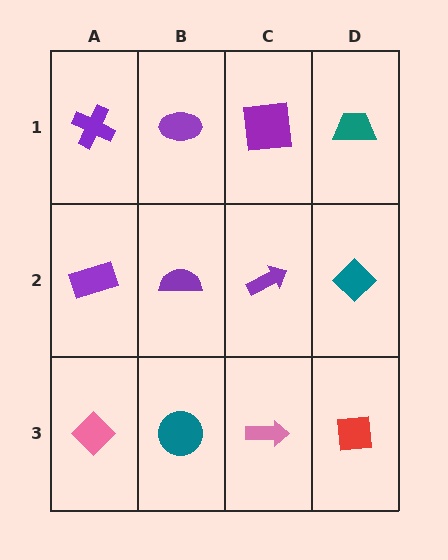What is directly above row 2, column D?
A teal trapezoid.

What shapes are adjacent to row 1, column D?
A teal diamond (row 2, column D), a purple square (row 1, column C).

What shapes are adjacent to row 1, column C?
A purple arrow (row 2, column C), a purple ellipse (row 1, column B), a teal trapezoid (row 1, column D).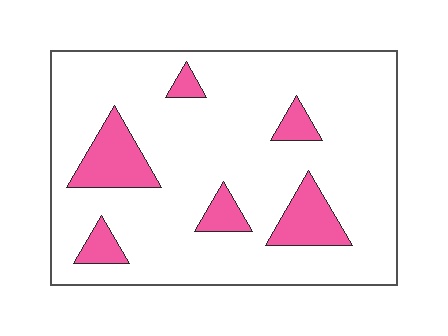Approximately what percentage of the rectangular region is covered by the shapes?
Approximately 15%.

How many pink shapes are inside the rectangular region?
6.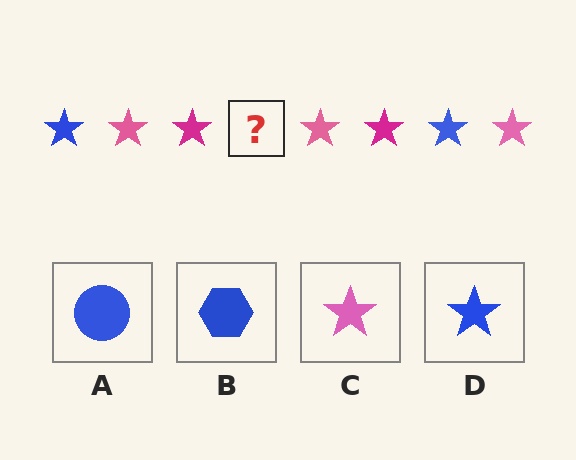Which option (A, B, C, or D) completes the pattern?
D.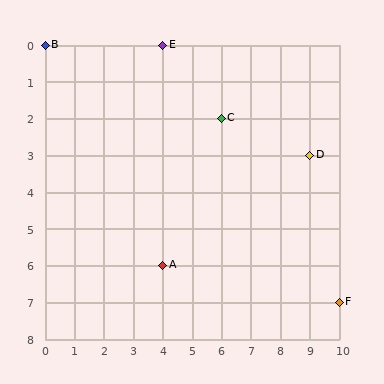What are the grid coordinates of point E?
Point E is at grid coordinates (4, 0).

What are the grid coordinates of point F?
Point F is at grid coordinates (10, 7).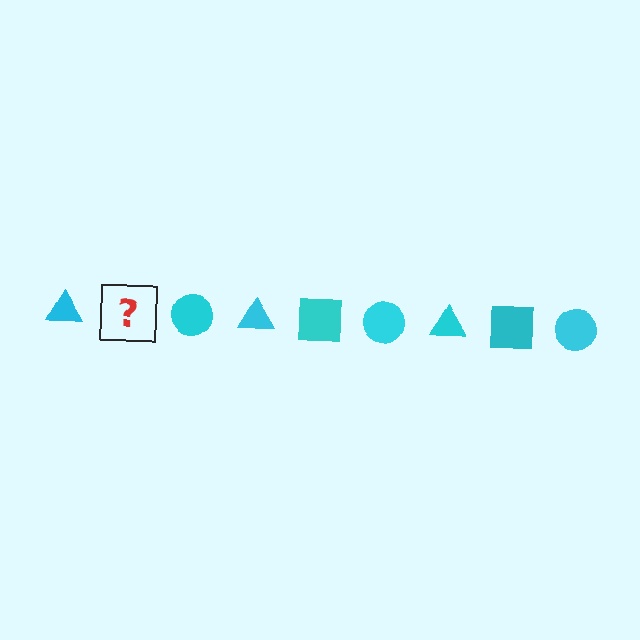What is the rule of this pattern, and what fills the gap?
The rule is that the pattern cycles through triangle, square, circle shapes in cyan. The gap should be filled with a cyan square.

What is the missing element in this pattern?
The missing element is a cyan square.